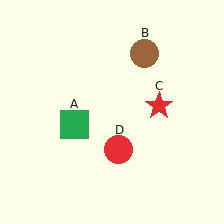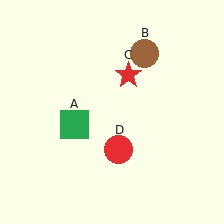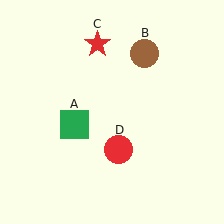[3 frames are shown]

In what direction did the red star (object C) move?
The red star (object C) moved up and to the left.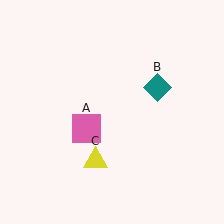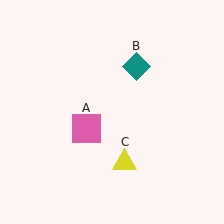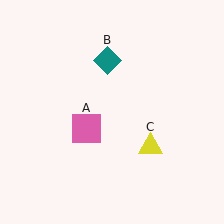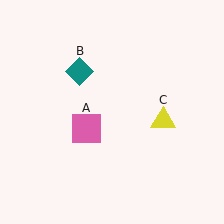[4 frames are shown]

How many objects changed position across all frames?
2 objects changed position: teal diamond (object B), yellow triangle (object C).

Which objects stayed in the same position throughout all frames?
Pink square (object A) remained stationary.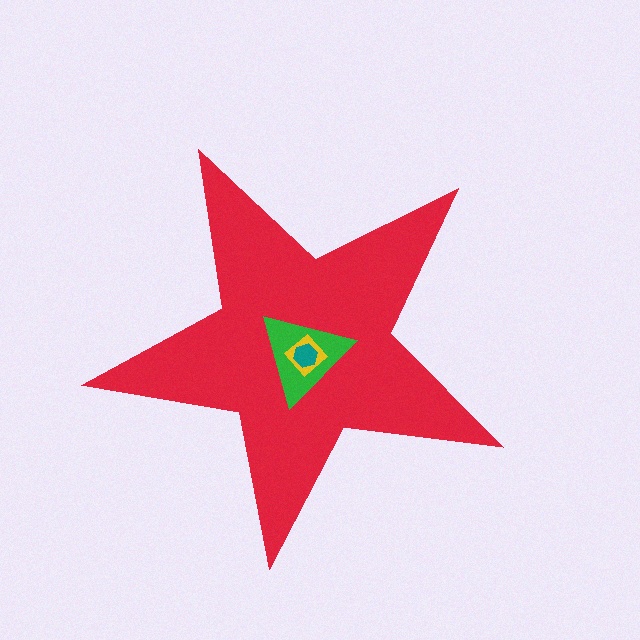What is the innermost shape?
The teal hexagon.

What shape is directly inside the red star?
The green triangle.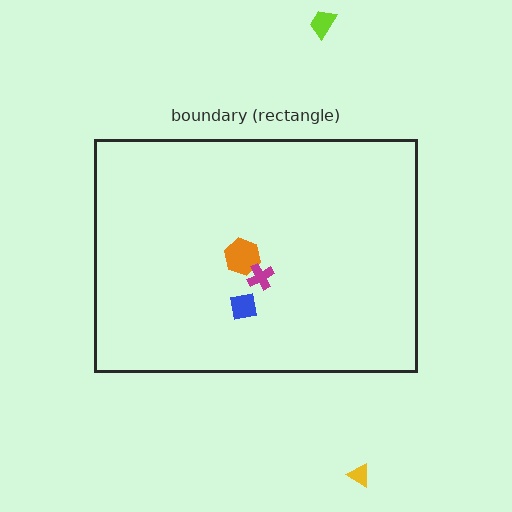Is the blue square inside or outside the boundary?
Inside.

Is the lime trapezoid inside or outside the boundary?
Outside.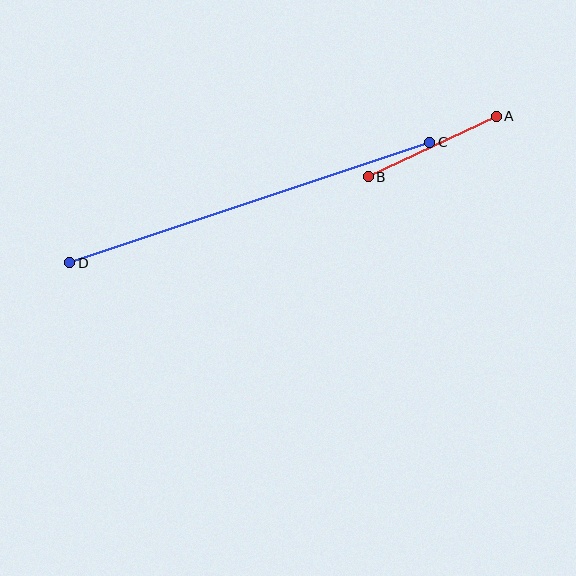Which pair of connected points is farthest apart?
Points C and D are farthest apart.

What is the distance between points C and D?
The distance is approximately 379 pixels.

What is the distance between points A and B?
The distance is approximately 141 pixels.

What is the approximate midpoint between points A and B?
The midpoint is at approximately (432, 146) pixels.